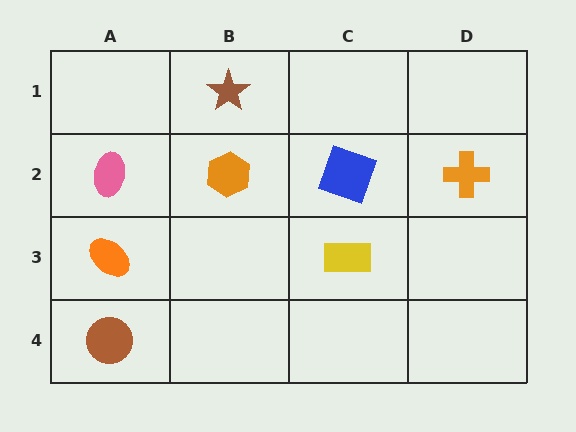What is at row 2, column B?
An orange hexagon.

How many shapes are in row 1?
1 shape.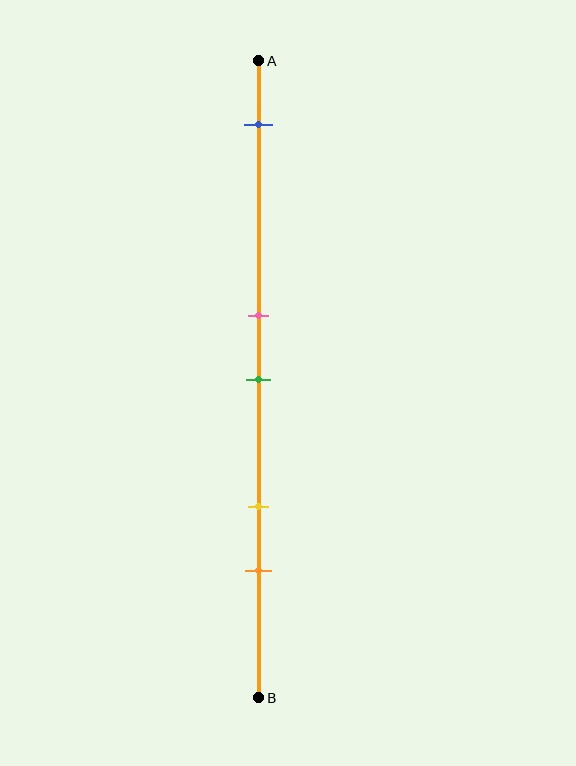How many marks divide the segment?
There are 5 marks dividing the segment.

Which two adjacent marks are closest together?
The pink and green marks are the closest adjacent pair.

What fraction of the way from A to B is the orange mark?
The orange mark is approximately 80% (0.8) of the way from A to B.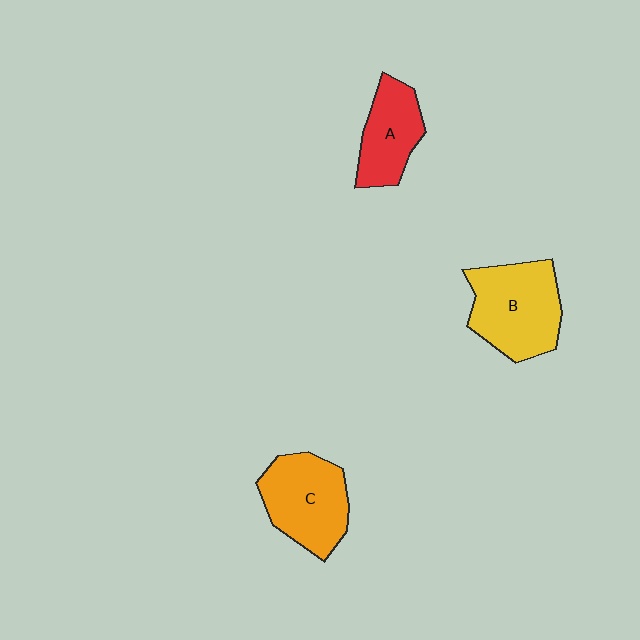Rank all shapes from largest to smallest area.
From largest to smallest: B (yellow), C (orange), A (red).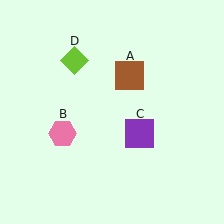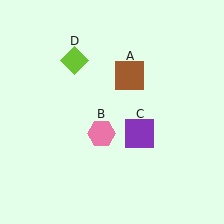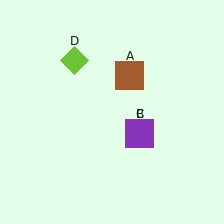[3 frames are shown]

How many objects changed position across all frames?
1 object changed position: pink hexagon (object B).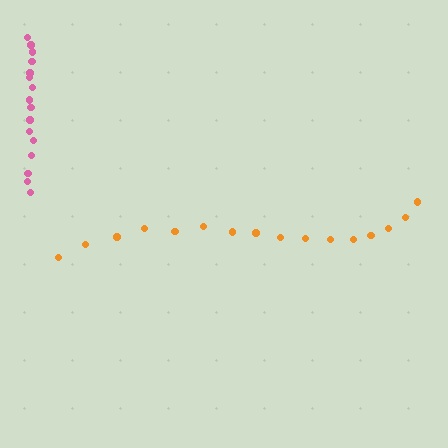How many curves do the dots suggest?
There are 2 distinct paths.